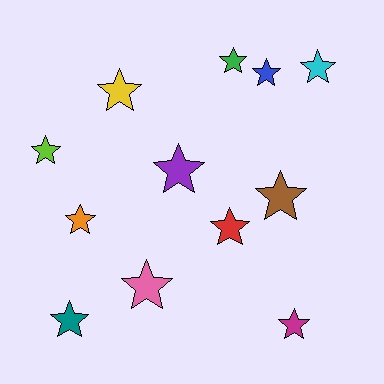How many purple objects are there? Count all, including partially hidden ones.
There is 1 purple object.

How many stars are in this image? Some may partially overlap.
There are 12 stars.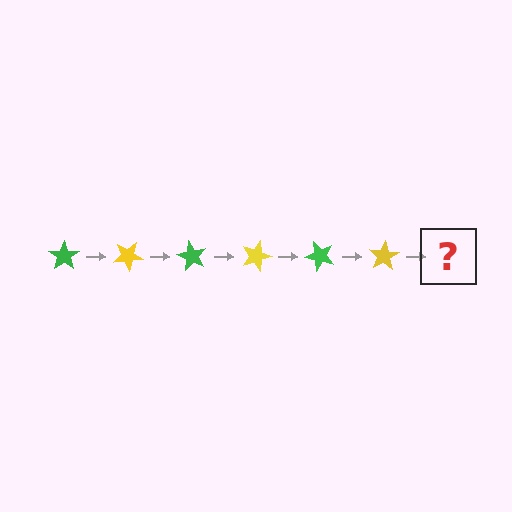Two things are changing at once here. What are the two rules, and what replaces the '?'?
The two rules are that it rotates 30 degrees each step and the color cycles through green and yellow. The '?' should be a green star, rotated 180 degrees from the start.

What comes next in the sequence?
The next element should be a green star, rotated 180 degrees from the start.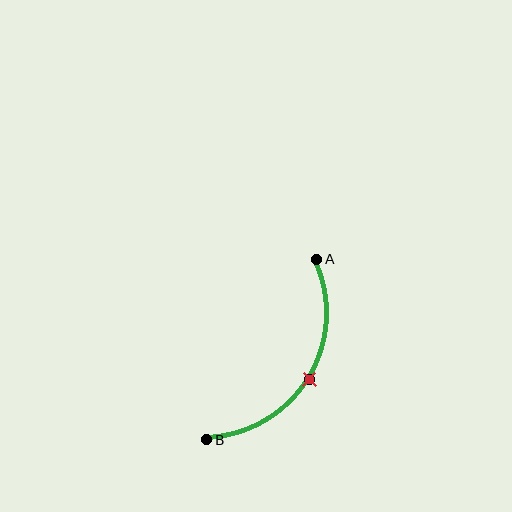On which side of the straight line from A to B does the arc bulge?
The arc bulges to the right of the straight line connecting A and B.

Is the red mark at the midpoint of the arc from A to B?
Yes. The red mark lies on the arc at equal arc-length from both A and B — it is the arc midpoint.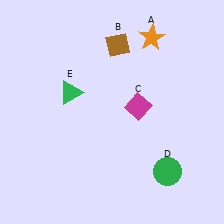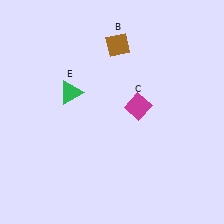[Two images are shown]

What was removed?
The green circle (D), the orange star (A) were removed in Image 2.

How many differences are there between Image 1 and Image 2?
There are 2 differences between the two images.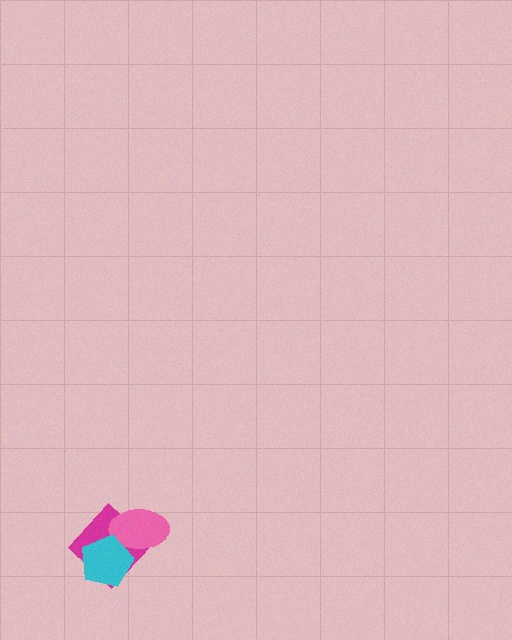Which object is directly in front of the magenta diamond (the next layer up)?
The pink ellipse is directly in front of the magenta diamond.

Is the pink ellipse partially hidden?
Yes, it is partially covered by another shape.